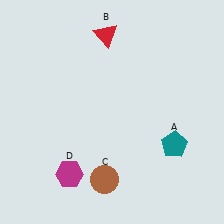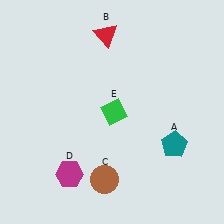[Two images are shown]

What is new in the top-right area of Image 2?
A green diamond (E) was added in the top-right area of Image 2.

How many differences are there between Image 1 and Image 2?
There is 1 difference between the two images.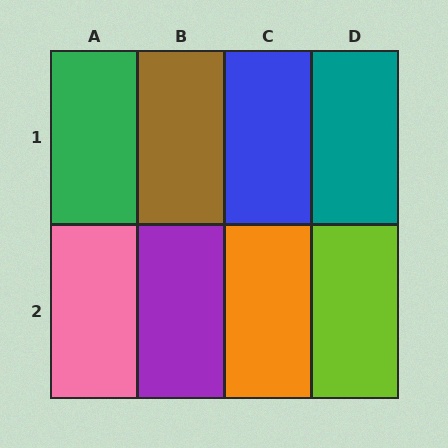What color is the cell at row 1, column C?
Blue.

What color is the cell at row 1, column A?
Green.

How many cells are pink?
1 cell is pink.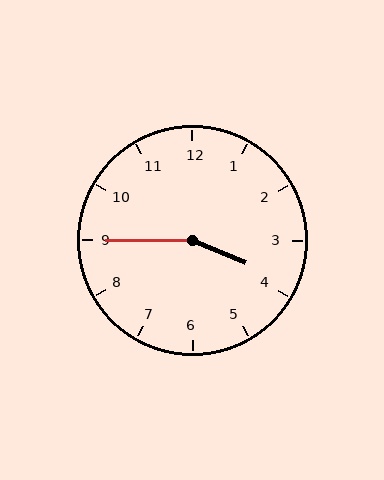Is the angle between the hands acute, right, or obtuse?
It is obtuse.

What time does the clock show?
3:45.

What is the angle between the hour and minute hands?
Approximately 158 degrees.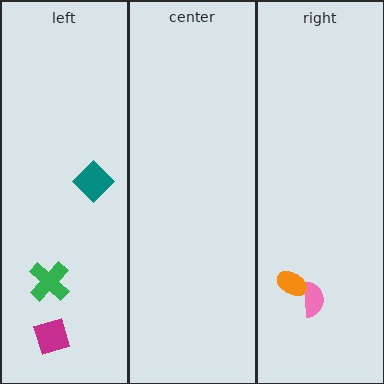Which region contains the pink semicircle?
The right region.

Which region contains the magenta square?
The left region.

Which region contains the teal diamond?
The left region.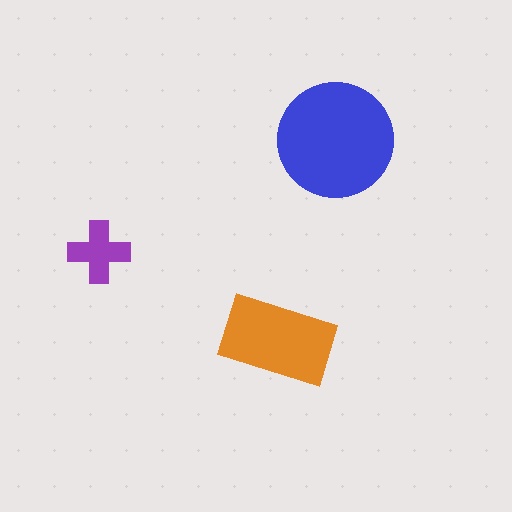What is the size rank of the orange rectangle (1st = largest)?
2nd.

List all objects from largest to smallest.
The blue circle, the orange rectangle, the purple cross.